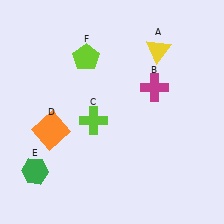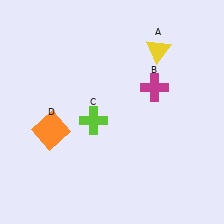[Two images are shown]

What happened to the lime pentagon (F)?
The lime pentagon (F) was removed in Image 2. It was in the top-left area of Image 1.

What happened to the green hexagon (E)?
The green hexagon (E) was removed in Image 2. It was in the bottom-left area of Image 1.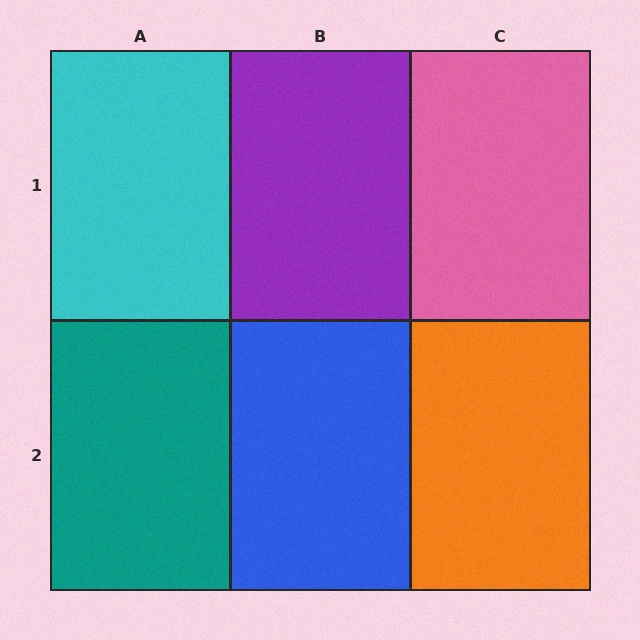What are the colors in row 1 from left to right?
Cyan, purple, pink.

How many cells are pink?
1 cell is pink.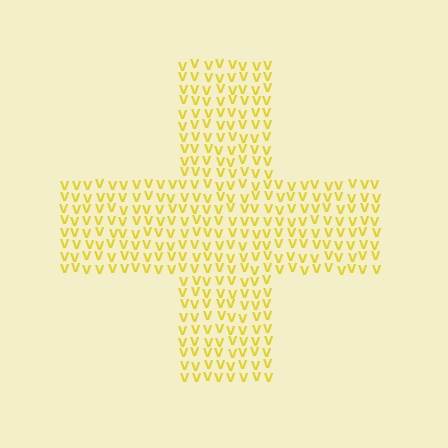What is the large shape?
The large shape is a cross.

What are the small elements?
The small elements are letter V's.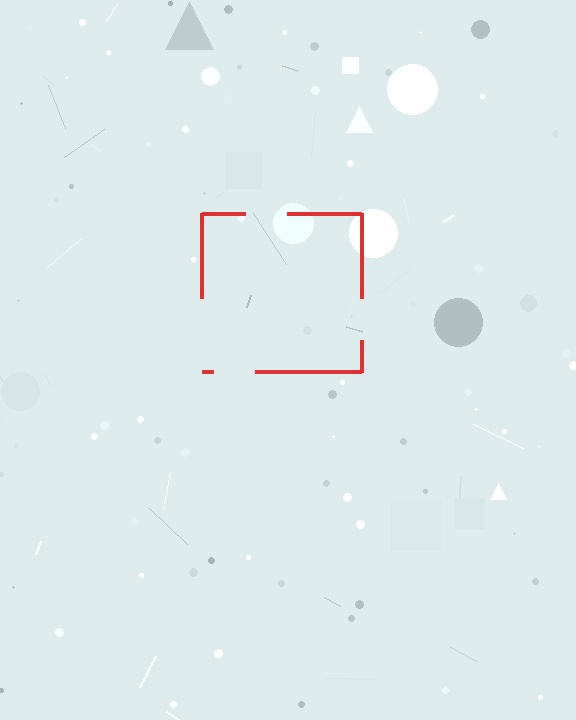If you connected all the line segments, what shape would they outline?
They would outline a square.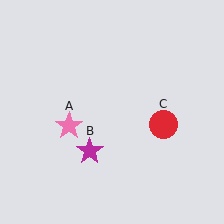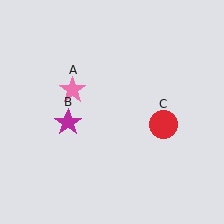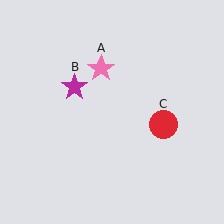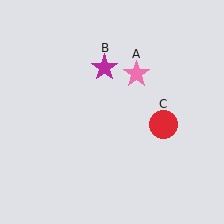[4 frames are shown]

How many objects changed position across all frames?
2 objects changed position: pink star (object A), magenta star (object B).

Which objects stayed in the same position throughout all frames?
Red circle (object C) remained stationary.